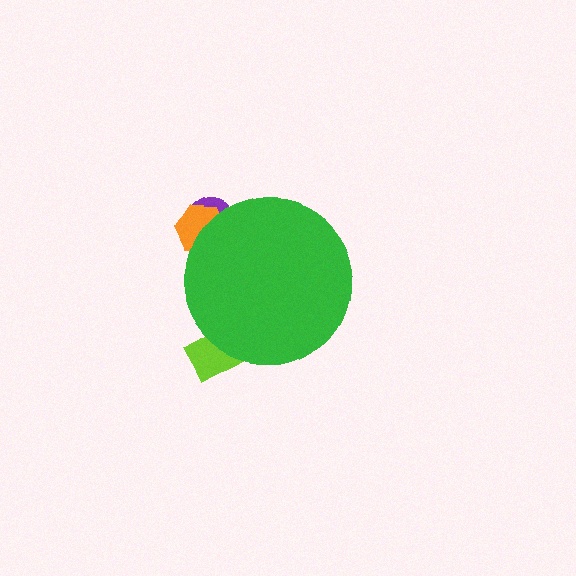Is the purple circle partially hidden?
Yes, the purple circle is partially hidden behind the green circle.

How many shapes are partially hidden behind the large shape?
3 shapes are partially hidden.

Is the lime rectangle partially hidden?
Yes, the lime rectangle is partially hidden behind the green circle.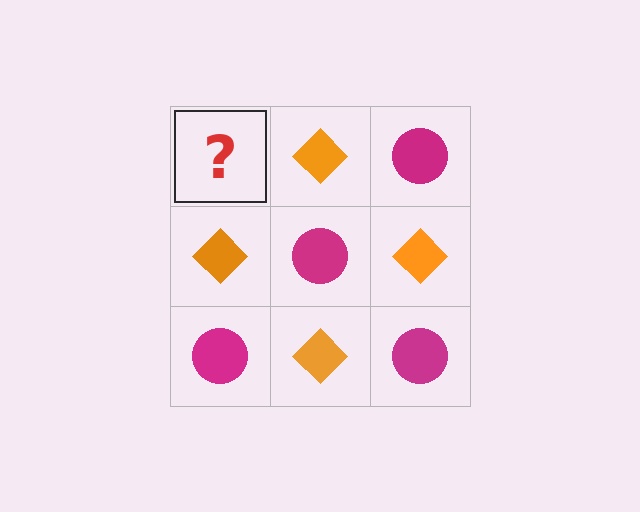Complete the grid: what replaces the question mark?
The question mark should be replaced with a magenta circle.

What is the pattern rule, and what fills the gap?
The rule is that it alternates magenta circle and orange diamond in a checkerboard pattern. The gap should be filled with a magenta circle.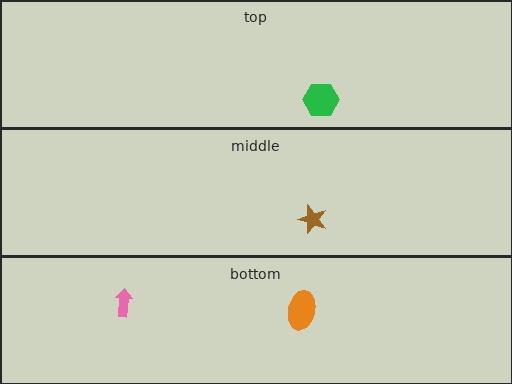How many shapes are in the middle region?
1.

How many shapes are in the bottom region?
2.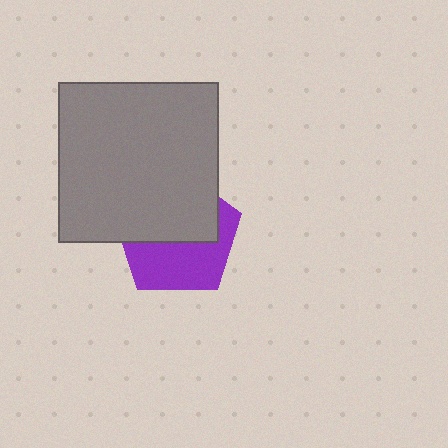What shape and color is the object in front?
The object in front is a gray square.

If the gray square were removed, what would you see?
You would see the complete purple pentagon.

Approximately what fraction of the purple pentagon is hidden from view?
Roughly 54% of the purple pentagon is hidden behind the gray square.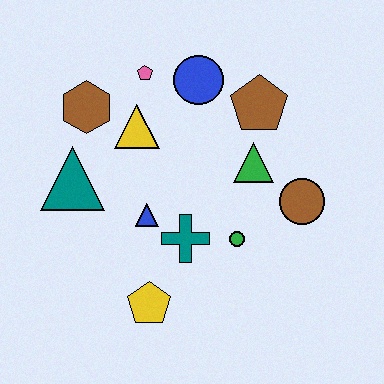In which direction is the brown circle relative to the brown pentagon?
The brown circle is below the brown pentagon.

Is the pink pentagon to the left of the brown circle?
Yes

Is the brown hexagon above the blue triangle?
Yes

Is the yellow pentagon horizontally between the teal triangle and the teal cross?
Yes